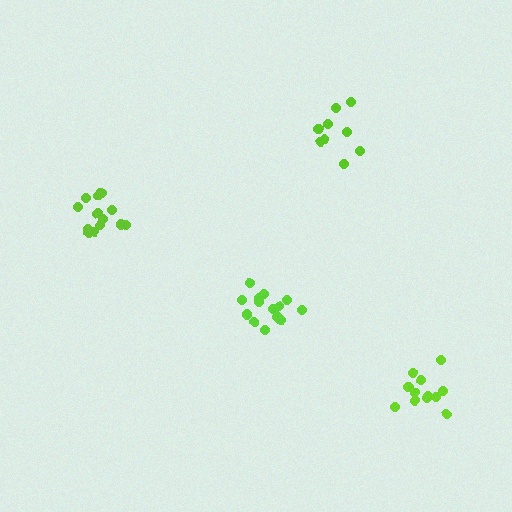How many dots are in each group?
Group 1: 13 dots, Group 2: 12 dots, Group 3: 14 dots, Group 4: 9 dots (48 total).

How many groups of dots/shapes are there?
There are 4 groups.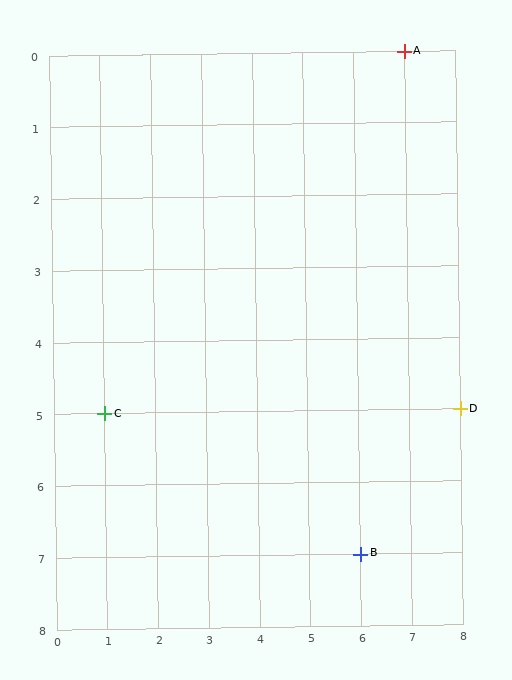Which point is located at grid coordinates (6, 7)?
Point B is at (6, 7).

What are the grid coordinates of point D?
Point D is at grid coordinates (8, 5).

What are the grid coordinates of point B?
Point B is at grid coordinates (6, 7).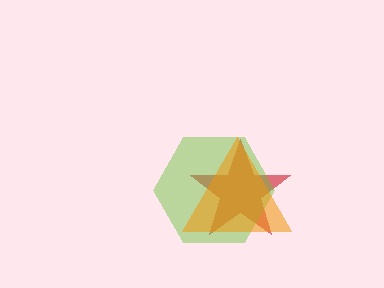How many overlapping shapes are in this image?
There are 3 overlapping shapes in the image.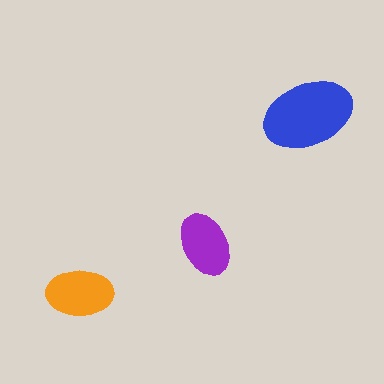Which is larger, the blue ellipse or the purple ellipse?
The blue one.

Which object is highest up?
The blue ellipse is topmost.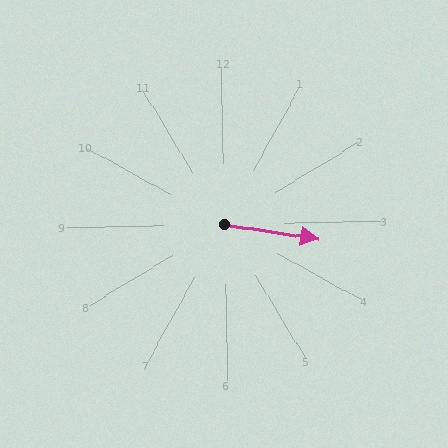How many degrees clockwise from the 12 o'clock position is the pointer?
Approximately 100 degrees.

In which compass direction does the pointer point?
East.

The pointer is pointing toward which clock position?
Roughly 3 o'clock.